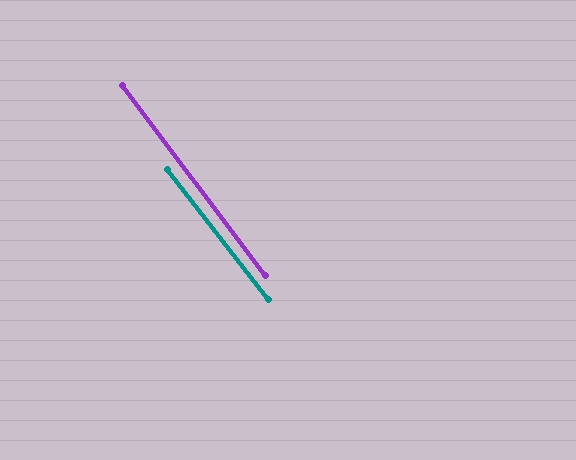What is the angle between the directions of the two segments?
Approximately 1 degree.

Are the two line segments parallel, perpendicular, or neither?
Parallel — their directions differ by only 1.3°.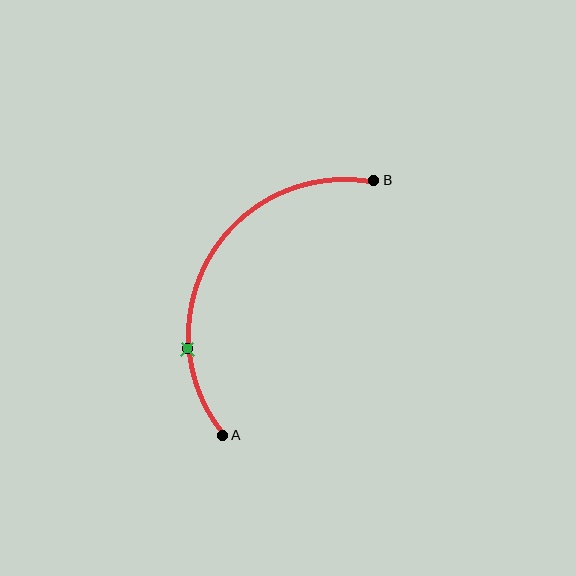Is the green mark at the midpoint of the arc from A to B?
No. The green mark lies on the arc but is closer to endpoint A. The arc midpoint would be at the point on the curve equidistant along the arc from both A and B.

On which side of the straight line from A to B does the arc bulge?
The arc bulges to the left of the straight line connecting A and B.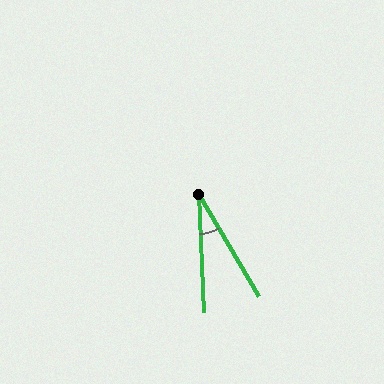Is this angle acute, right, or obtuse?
It is acute.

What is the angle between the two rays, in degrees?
Approximately 28 degrees.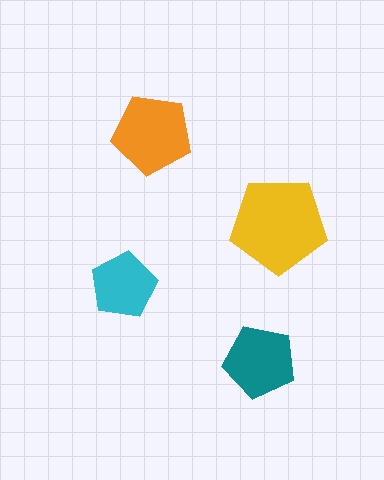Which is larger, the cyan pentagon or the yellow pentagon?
The yellow one.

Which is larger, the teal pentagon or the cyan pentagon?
The teal one.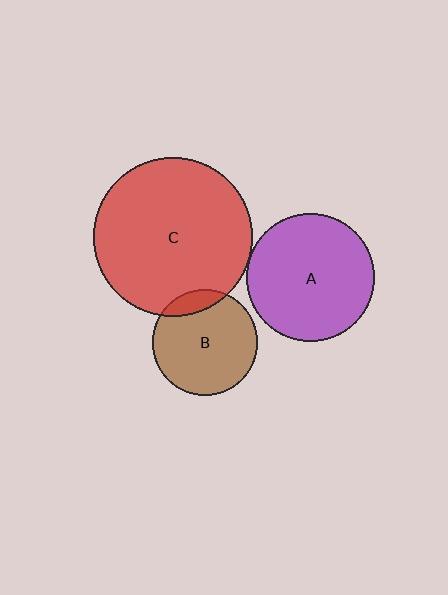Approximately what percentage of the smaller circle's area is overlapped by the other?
Approximately 10%.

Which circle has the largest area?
Circle C (red).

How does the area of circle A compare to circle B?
Approximately 1.5 times.